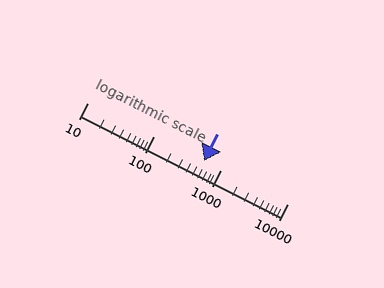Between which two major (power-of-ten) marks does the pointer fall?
The pointer is between 100 and 1000.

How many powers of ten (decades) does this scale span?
The scale spans 3 decades, from 10 to 10000.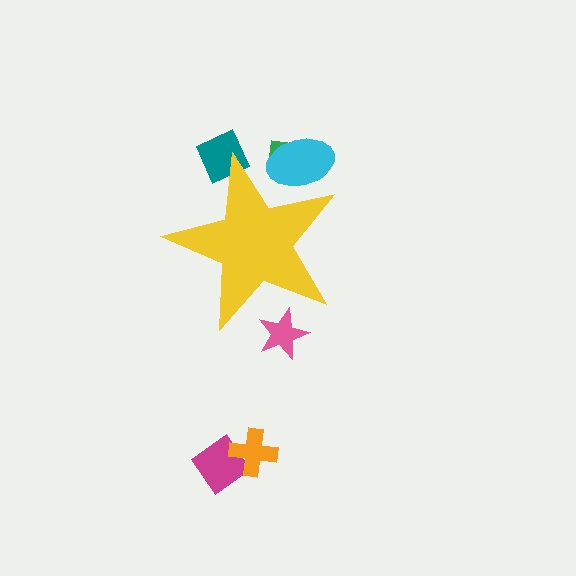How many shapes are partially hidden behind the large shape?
4 shapes are partially hidden.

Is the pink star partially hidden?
Yes, the pink star is partially hidden behind the yellow star.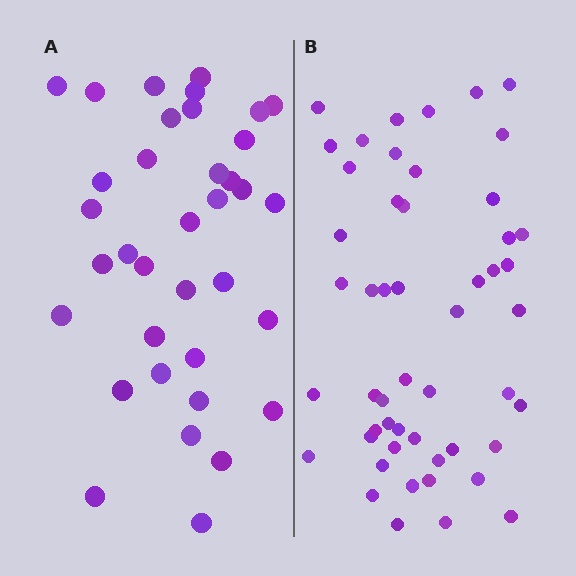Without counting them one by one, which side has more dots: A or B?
Region B (the right region) has more dots.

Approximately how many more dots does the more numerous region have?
Region B has approximately 15 more dots than region A.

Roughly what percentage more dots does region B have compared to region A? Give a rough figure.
About 40% more.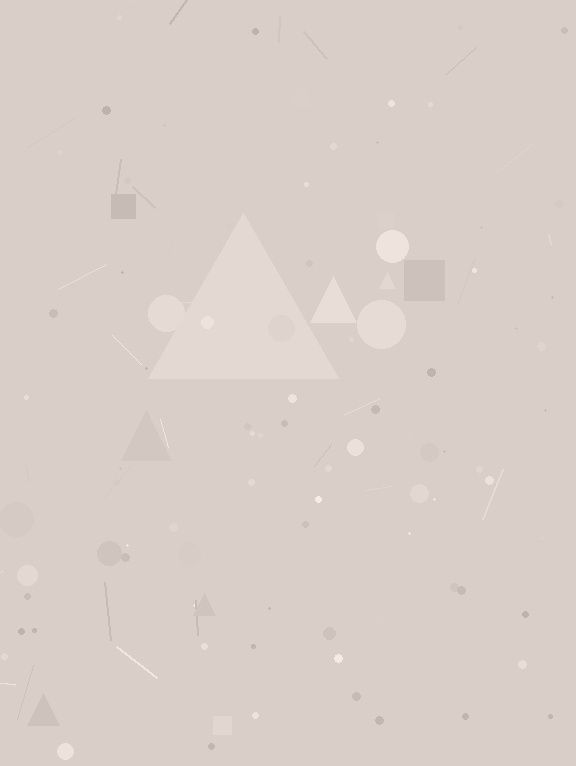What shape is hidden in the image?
A triangle is hidden in the image.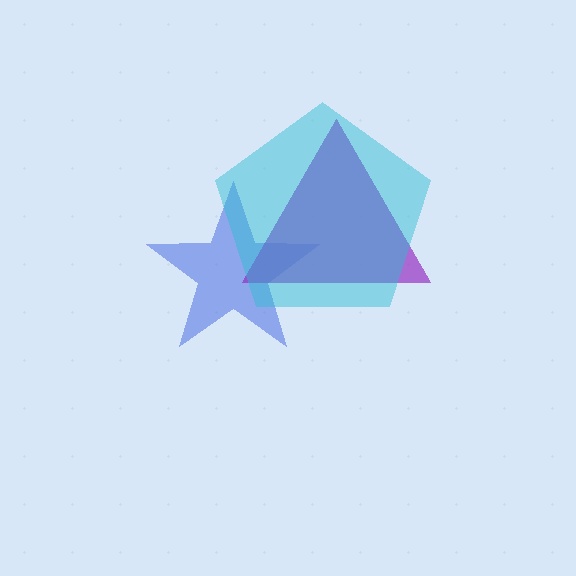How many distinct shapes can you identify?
There are 3 distinct shapes: a blue star, a purple triangle, a cyan pentagon.